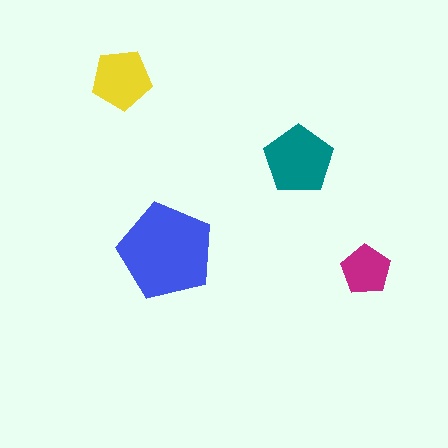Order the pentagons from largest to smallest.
the blue one, the teal one, the yellow one, the magenta one.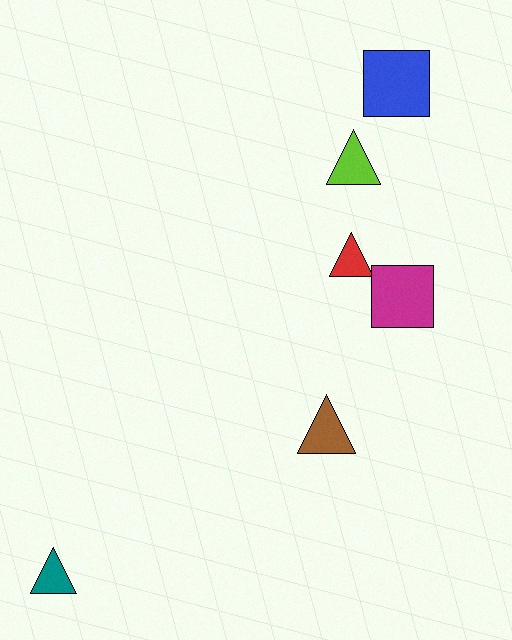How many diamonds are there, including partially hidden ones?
There are no diamonds.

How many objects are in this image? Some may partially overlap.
There are 6 objects.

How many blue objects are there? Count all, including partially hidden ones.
There is 1 blue object.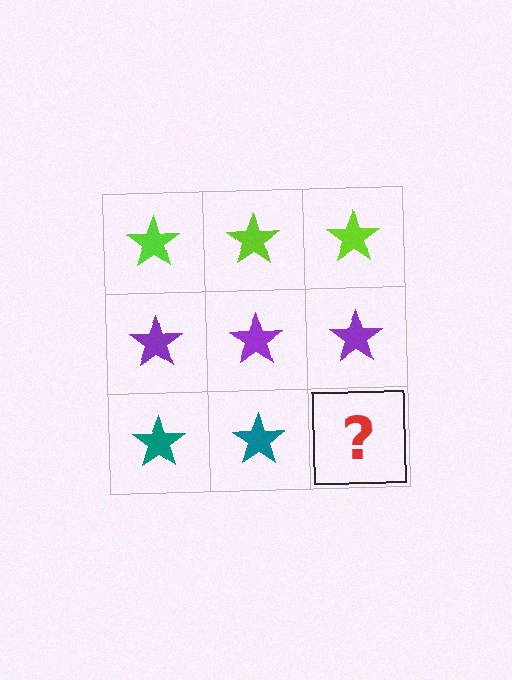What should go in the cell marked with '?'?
The missing cell should contain a teal star.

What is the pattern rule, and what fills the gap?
The rule is that each row has a consistent color. The gap should be filled with a teal star.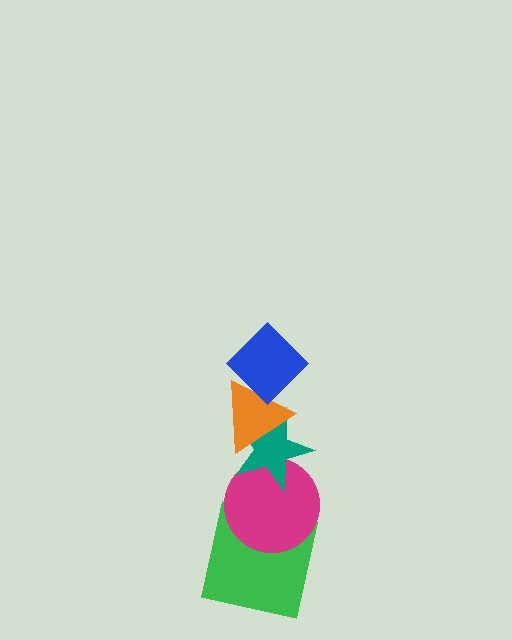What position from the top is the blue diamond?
The blue diamond is 1st from the top.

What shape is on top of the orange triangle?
The blue diamond is on top of the orange triangle.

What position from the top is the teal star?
The teal star is 3rd from the top.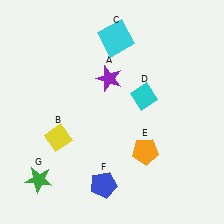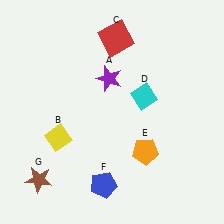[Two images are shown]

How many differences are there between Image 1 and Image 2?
There are 2 differences between the two images.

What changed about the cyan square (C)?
In Image 1, C is cyan. In Image 2, it changed to red.